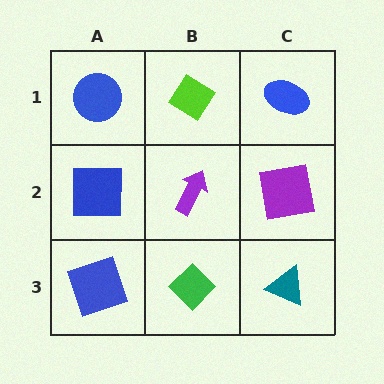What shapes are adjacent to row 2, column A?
A blue circle (row 1, column A), a blue square (row 3, column A), a purple arrow (row 2, column B).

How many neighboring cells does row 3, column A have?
2.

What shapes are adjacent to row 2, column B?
A lime diamond (row 1, column B), a green diamond (row 3, column B), a blue square (row 2, column A), a purple square (row 2, column C).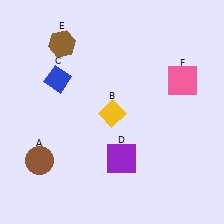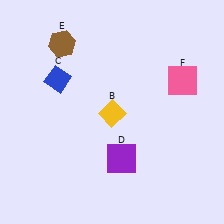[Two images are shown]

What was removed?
The brown circle (A) was removed in Image 2.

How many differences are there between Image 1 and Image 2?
There is 1 difference between the two images.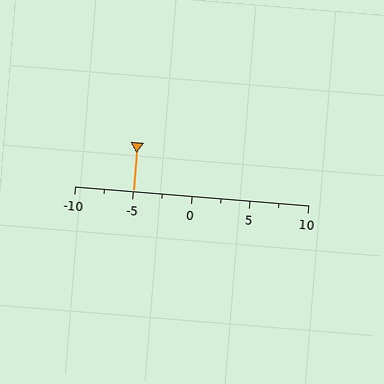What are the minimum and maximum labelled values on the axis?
The axis runs from -10 to 10.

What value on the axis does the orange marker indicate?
The marker indicates approximately -5.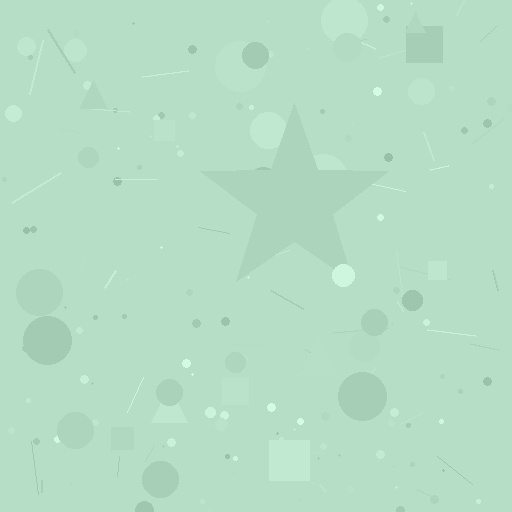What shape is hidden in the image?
A star is hidden in the image.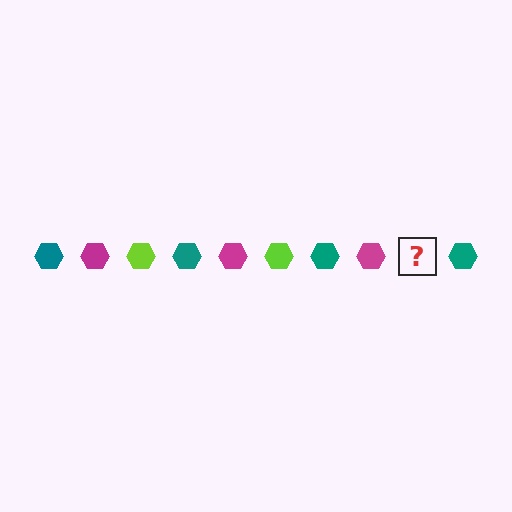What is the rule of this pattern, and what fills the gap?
The rule is that the pattern cycles through teal, magenta, lime hexagons. The gap should be filled with a lime hexagon.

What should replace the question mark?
The question mark should be replaced with a lime hexagon.